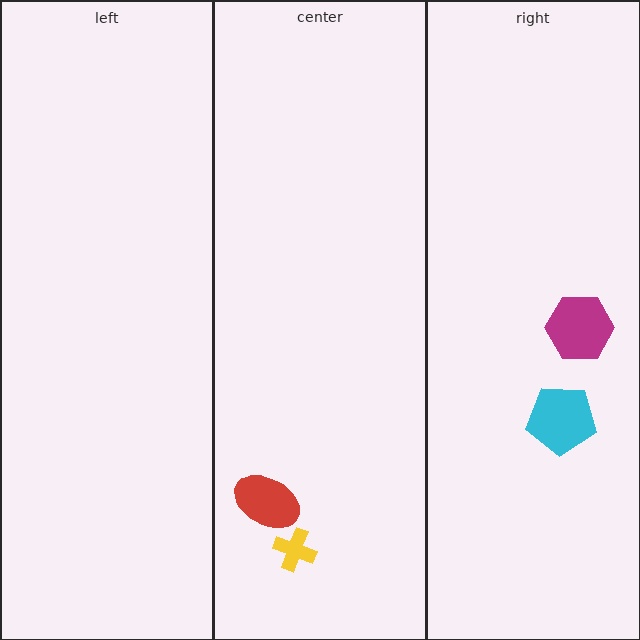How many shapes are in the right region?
2.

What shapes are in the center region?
The red ellipse, the yellow cross.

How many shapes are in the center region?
2.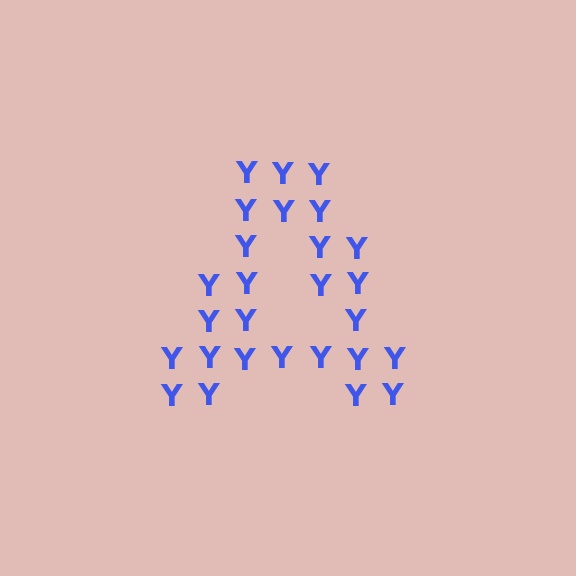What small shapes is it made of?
It is made of small letter Y's.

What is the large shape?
The large shape is the letter A.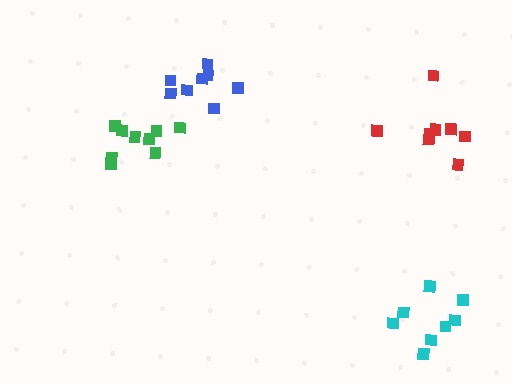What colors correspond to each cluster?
The clusters are colored: cyan, blue, red, green.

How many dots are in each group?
Group 1: 8 dots, Group 2: 8 dots, Group 3: 8 dots, Group 4: 9 dots (33 total).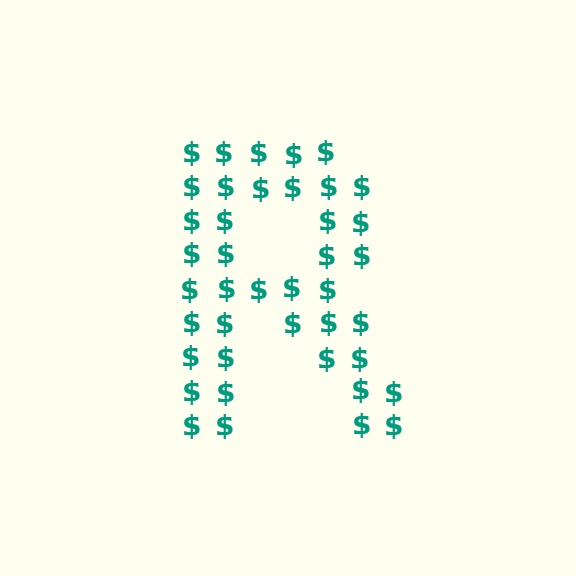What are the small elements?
The small elements are dollar signs.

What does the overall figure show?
The overall figure shows the letter R.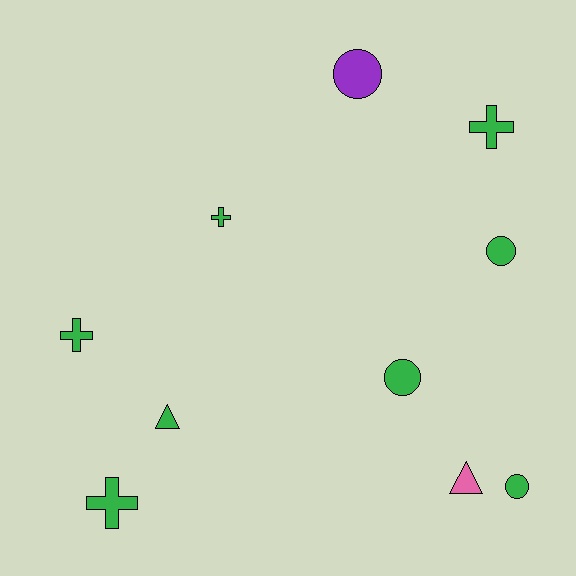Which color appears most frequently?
Green, with 8 objects.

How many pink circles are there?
There are no pink circles.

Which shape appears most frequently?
Cross, with 4 objects.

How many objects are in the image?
There are 10 objects.